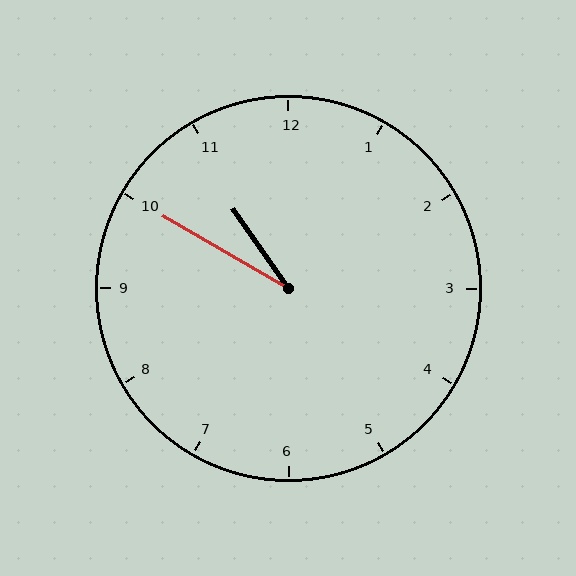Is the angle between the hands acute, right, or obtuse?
It is acute.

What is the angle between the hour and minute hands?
Approximately 25 degrees.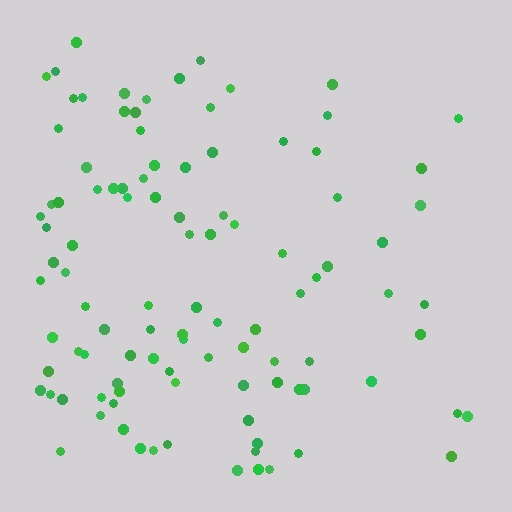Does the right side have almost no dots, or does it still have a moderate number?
Still a moderate number, just noticeably fewer than the left.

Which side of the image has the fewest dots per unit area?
The right.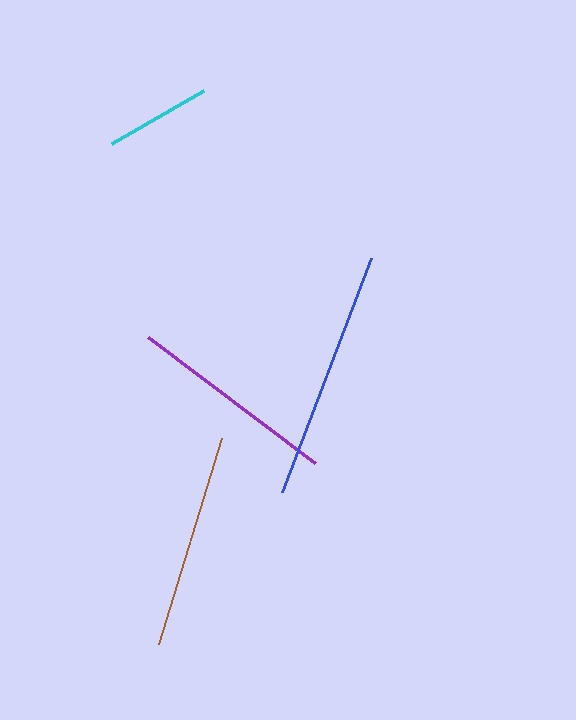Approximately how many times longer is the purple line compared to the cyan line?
The purple line is approximately 2.0 times the length of the cyan line.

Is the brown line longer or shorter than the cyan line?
The brown line is longer than the cyan line.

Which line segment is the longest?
The blue line is the longest at approximately 250 pixels.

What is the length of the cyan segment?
The cyan segment is approximately 107 pixels long.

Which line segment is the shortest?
The cyan line is the shortest at approximately 107 pixels.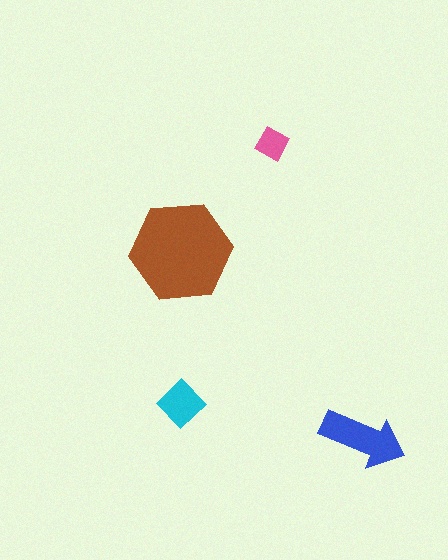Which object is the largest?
The brown hexagon.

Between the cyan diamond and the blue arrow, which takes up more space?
The blue arrow.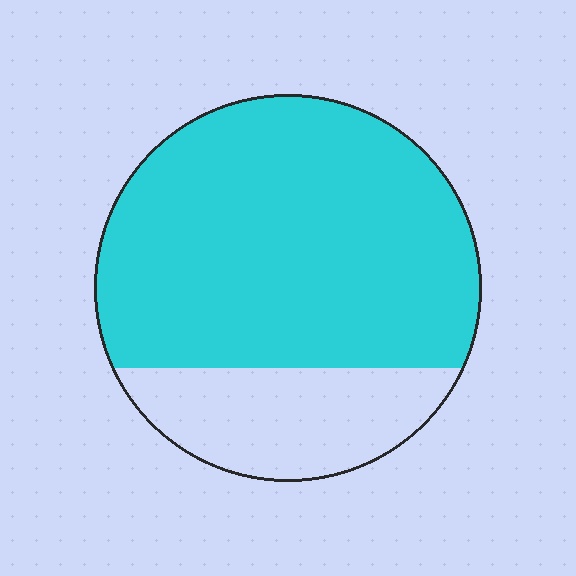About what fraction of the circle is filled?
About three quarters (3/4).